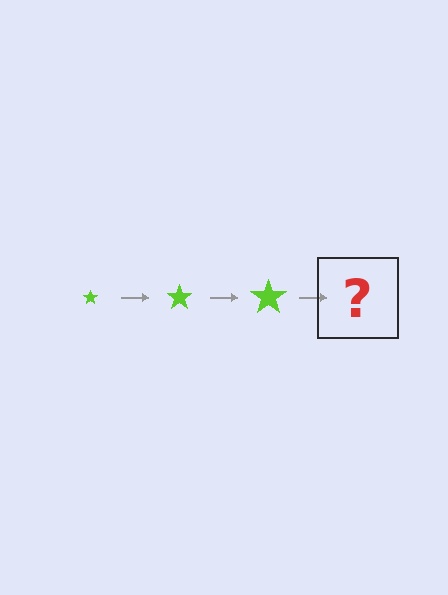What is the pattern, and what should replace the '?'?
The pattern is that the star gets progressively larger each step. The '?' should be a lime star, larger than the previous one.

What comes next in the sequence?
The next element should be a lime star, larger than the previous one.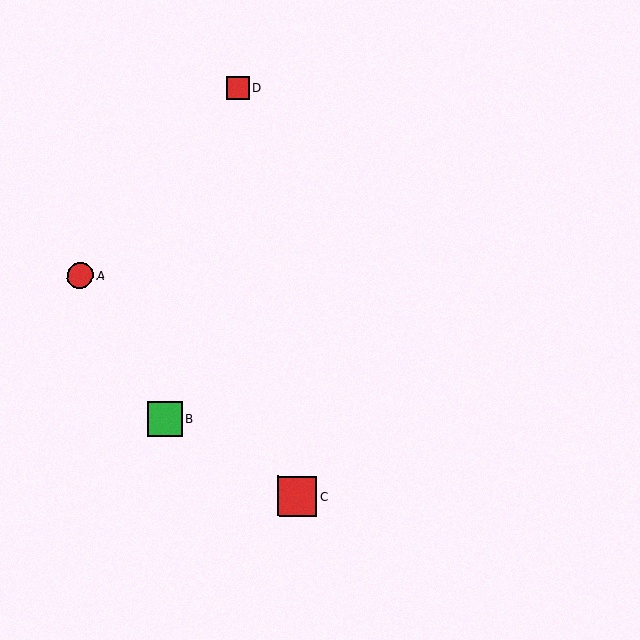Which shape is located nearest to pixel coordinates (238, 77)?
The red square (labeled D) at (238, 88) is nearest to that location.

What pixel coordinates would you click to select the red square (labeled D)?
Click at (238, 88) to select the red square D.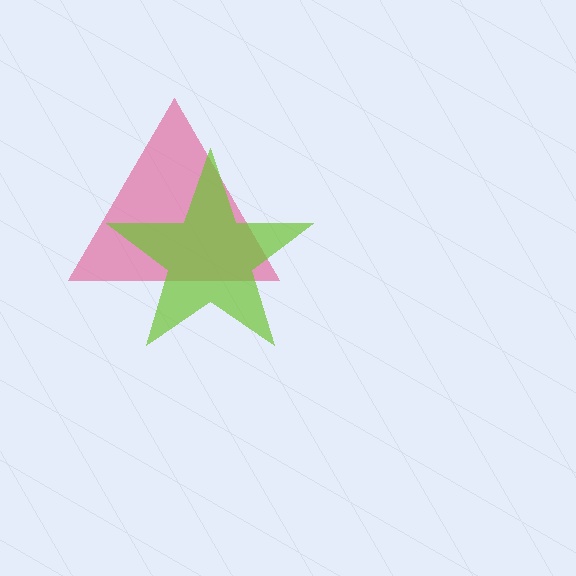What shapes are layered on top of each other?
The layered shapes are: a pink triangle, a lime star.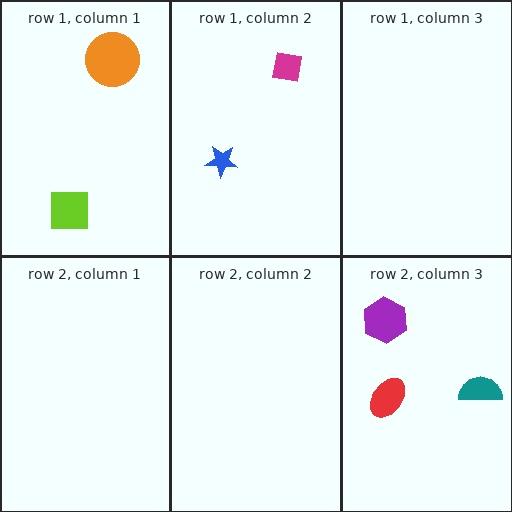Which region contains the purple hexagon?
The row 2, column 3 region.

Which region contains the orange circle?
The row 1, column 1 region.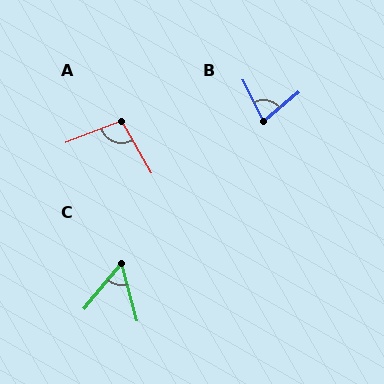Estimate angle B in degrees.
Approximately 77 degrees.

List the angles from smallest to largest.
C (55°), B (77°), A (98°).